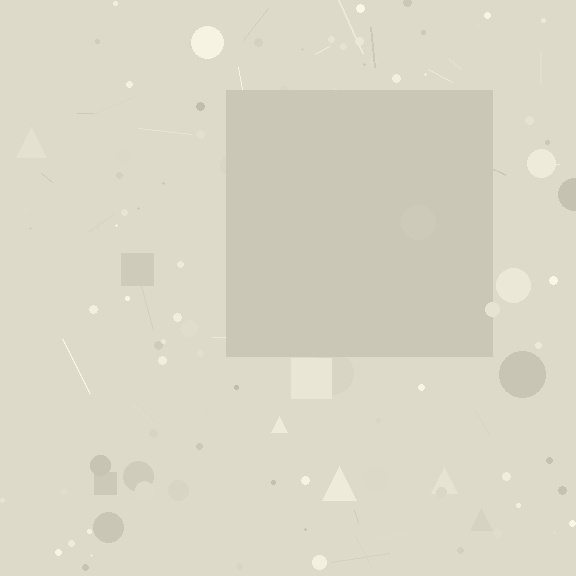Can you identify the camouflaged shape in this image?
The camouflaged shape is a square.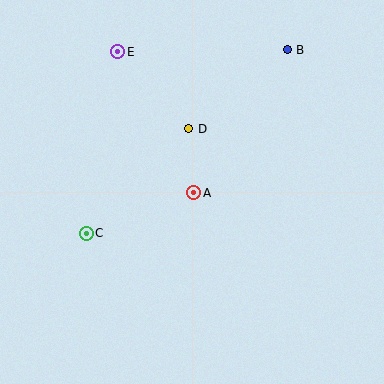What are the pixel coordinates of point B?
Point B is at (287, 50).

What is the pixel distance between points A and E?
The distance between A and E is 160 pixels.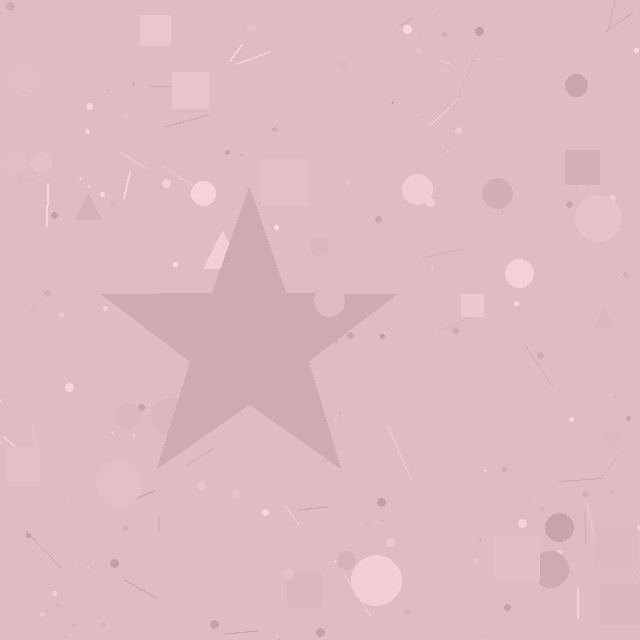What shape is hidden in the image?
A star is hidden in the image.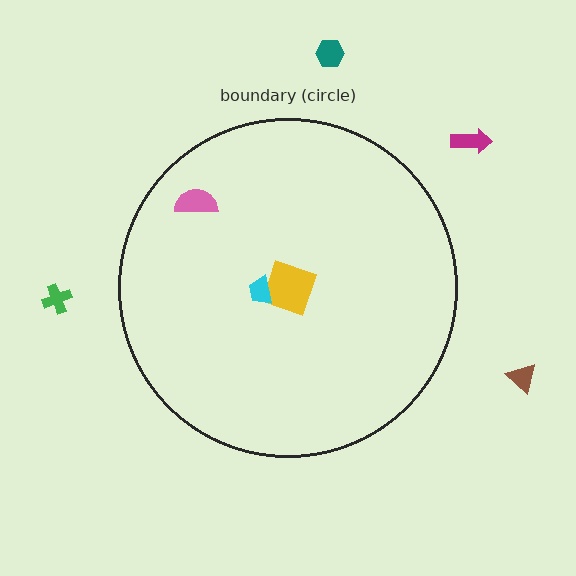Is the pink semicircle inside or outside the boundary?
Inside.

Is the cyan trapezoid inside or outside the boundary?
Inside.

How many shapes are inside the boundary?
3 inside, 4 outside.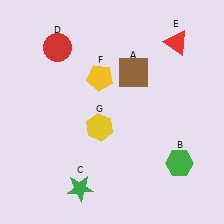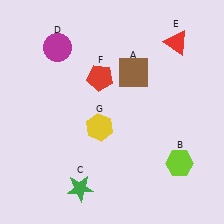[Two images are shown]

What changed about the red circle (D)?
In Image 1, D is red. In Image 2, it changed to magenta.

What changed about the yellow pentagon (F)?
In Image 1, F is yellow. In Image 2, it changed to red.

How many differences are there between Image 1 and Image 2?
There are 3 differences between the two images.